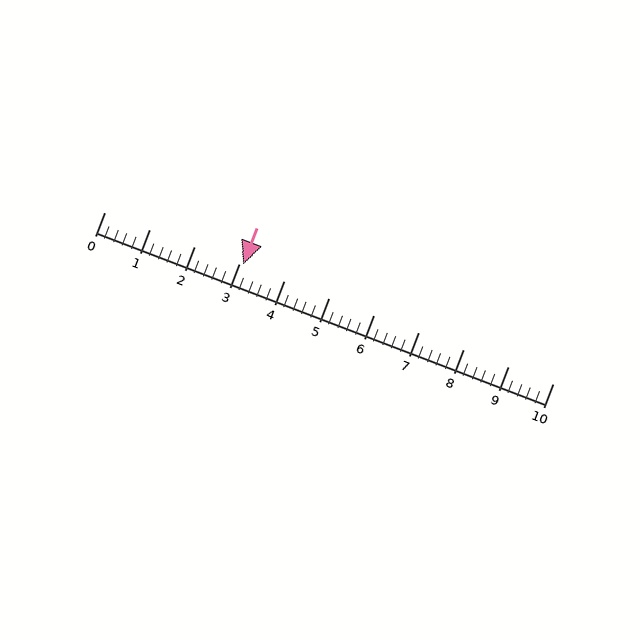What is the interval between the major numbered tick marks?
The major tick marks are spaced 1 units apart.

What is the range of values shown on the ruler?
The ruler shows values from 0 to 10.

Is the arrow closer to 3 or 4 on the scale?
The arrow is closer to 3.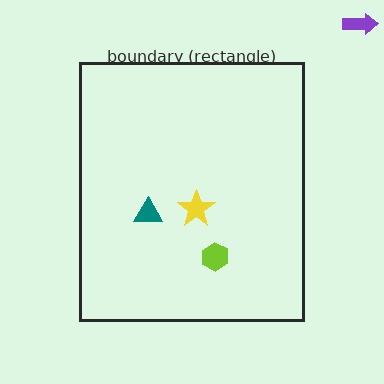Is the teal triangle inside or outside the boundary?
Inside.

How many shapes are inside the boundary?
3 inside, 1 outside.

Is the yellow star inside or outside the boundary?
Inside.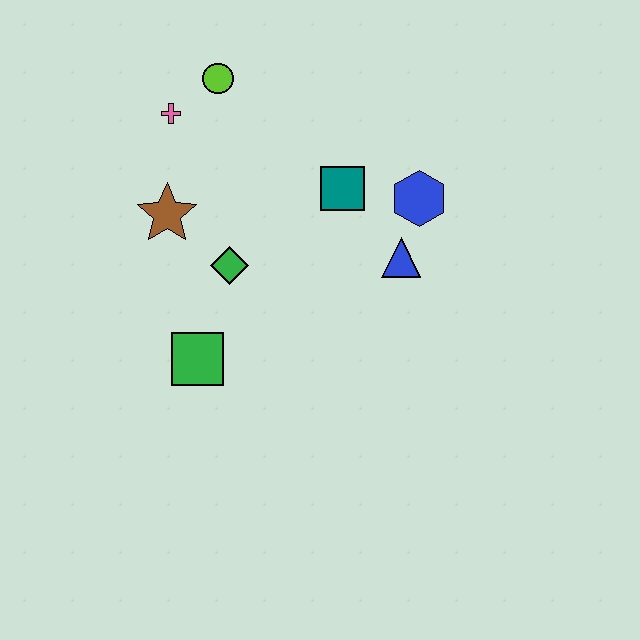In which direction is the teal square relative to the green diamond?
The teal square is to the right of the green diamond.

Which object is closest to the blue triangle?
The blue hexagon is closest to the blue triangle.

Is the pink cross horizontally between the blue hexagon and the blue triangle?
No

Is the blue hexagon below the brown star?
No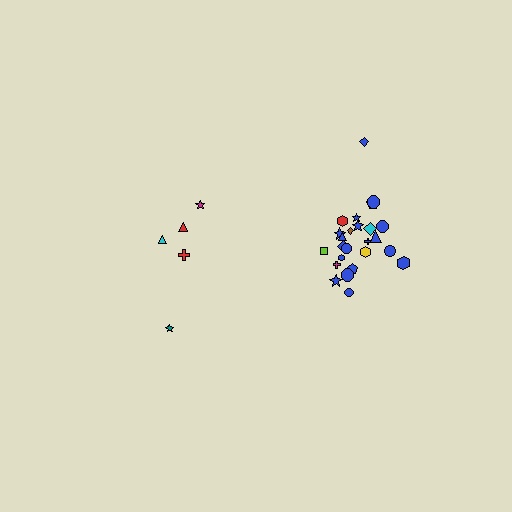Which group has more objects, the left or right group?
The right group.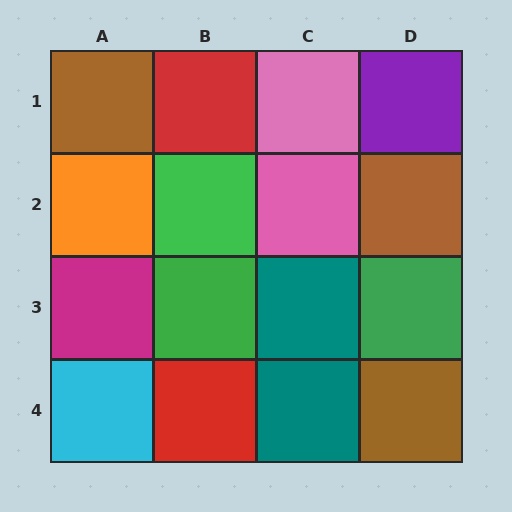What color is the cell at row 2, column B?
Green.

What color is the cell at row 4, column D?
Brown.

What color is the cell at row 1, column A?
Brown.